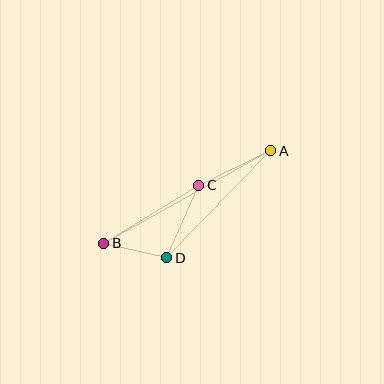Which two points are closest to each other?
Points B and D are closest to each other.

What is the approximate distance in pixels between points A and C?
The distance between A and C is approximately 80 pixels.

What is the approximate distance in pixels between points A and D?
The distance between A and D is approximately 149 pixels.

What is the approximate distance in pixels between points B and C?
The distance between B and C is approximately 111 pixels.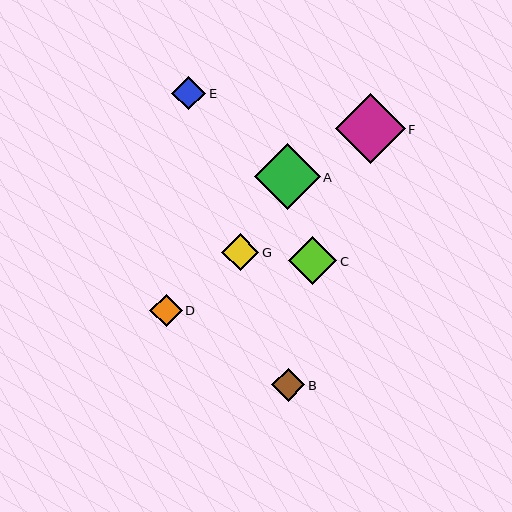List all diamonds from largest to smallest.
From largest to smallest: F, A, C, G, E, B, D.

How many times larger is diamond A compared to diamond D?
Diamond A is approximately 2.0 times the size of diamond D.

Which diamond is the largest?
Diamond F is the largest with a size of approximately 70 pixels.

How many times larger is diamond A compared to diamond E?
Diamond A is approximately 1.9 times the size of diamond E.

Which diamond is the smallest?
Diamond D is the smallest with a size of approximately 32 pixels.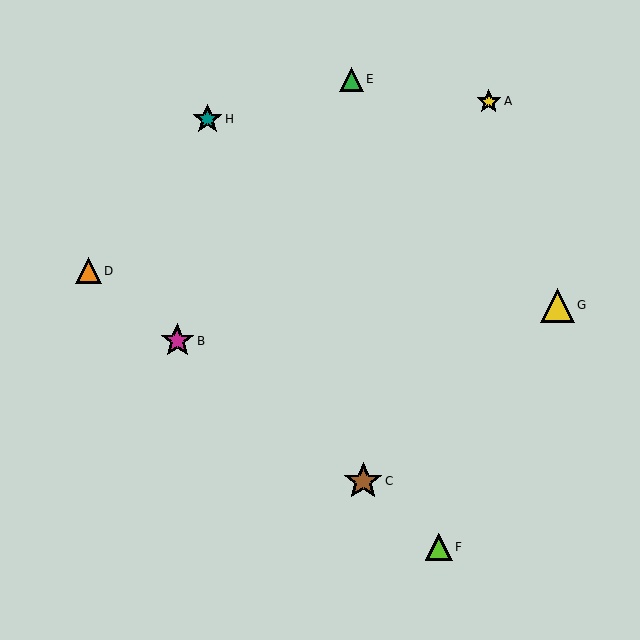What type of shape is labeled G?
Shape G is a yellow triangle.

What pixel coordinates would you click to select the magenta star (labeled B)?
Click at (177, 341) to select the magenta star B.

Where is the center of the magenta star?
The center of the magenta star is at (177, 341).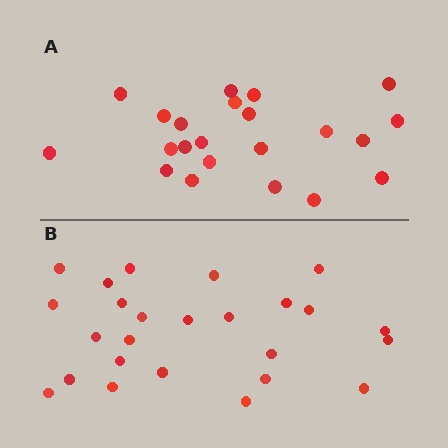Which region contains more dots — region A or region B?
Region B (the bottom region) has more dots.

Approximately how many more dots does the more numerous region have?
Region B has just a few more — roughly 2 or 3 more dots than region A.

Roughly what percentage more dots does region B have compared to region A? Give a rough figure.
About 15% more.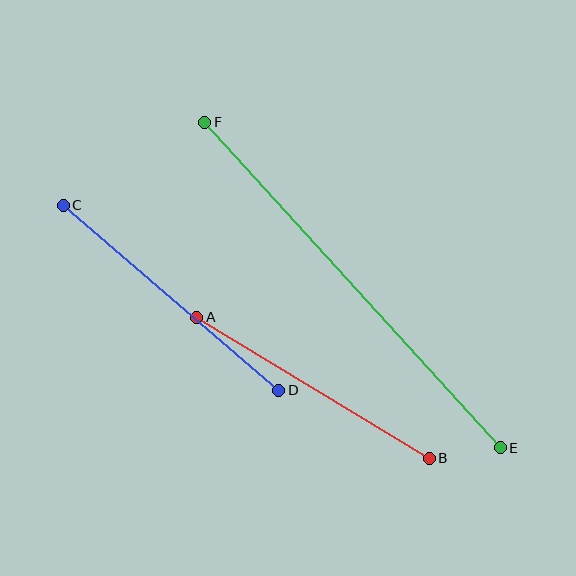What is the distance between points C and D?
The distance is approximately 284 pixels.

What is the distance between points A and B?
The distance is approximately 272 pixels.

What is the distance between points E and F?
The distance is approximately 439 pixels.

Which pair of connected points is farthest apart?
Points E and F are farthest apart.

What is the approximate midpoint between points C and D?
The midpoint is at approximately (171, 298) pixels.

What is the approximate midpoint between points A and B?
The midpoint is at approximately (313, 388) pixels.